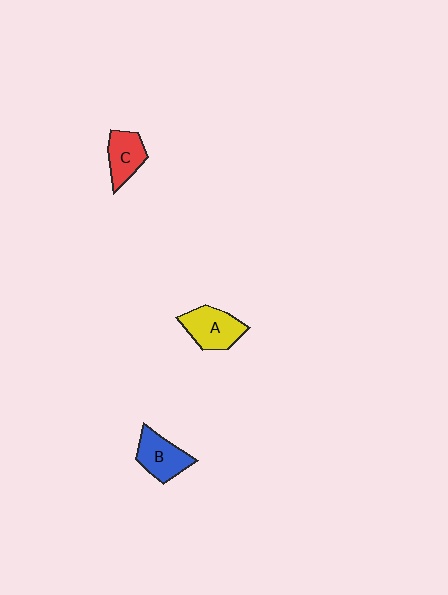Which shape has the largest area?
Shape A (yellow).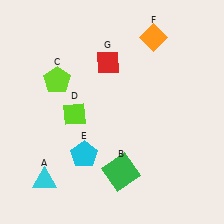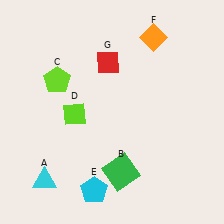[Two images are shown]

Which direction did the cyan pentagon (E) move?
The cyan pentagon (E) moved down.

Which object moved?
The cyan pentagon (E) moved down.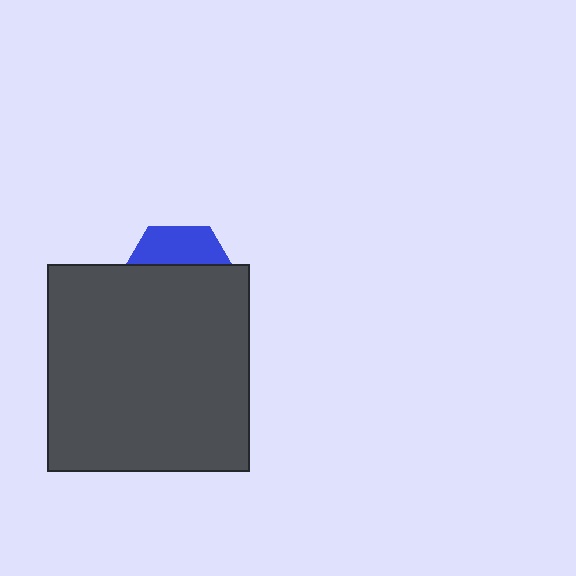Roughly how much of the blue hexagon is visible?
A small part of it is visible (roughly 32%).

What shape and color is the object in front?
The object in front is a dark gray rectangle.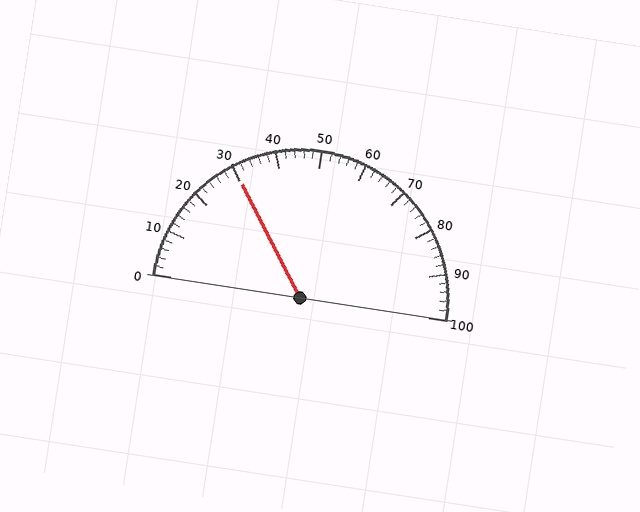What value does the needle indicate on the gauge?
The needle indicates approximately 30.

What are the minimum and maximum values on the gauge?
The gauge ranges from 0 to 100.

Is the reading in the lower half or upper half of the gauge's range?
The reading is in the lower half of the range (0 to 100).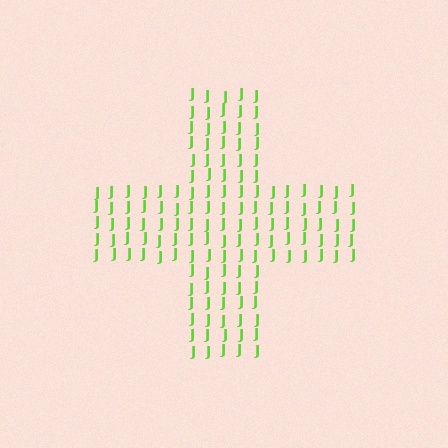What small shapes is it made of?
It is made of small letter J's.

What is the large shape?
The large shape is a cross.